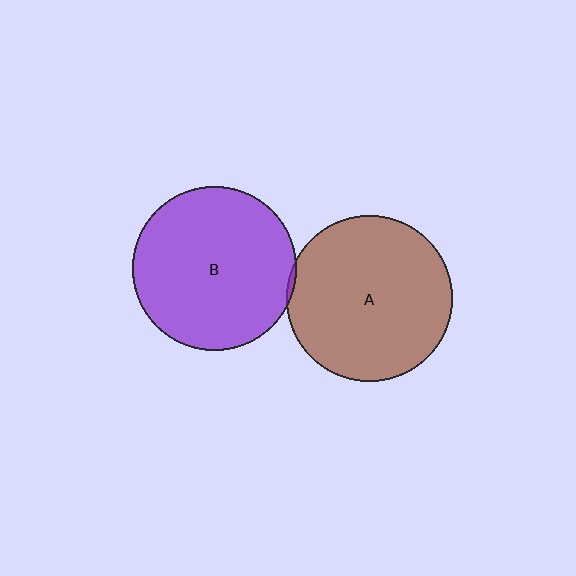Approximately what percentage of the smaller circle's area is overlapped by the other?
Approximately 5%.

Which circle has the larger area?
Circle A (brown).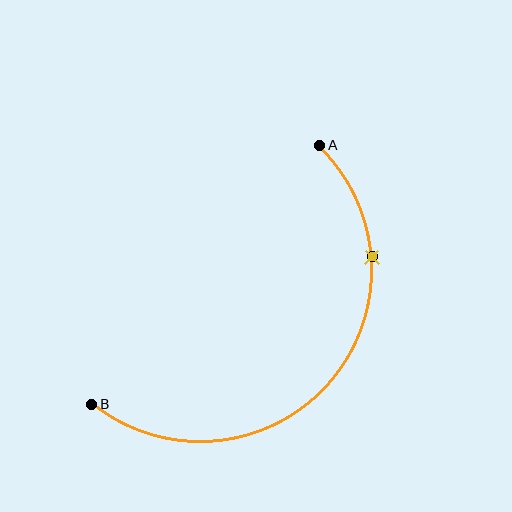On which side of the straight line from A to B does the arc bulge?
The arc bulges below and to the right of the straight line connecting A and B.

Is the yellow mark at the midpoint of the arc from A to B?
No. The yellow mark lies on the arc but is closer to endpoint A. The arc midpoint would be at the point on the curve equidistant along the arc from both A and B.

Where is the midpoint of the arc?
The arc midpoint is the point on the curve farthest from the straight line joining A and B. It sits below and to the right of that line.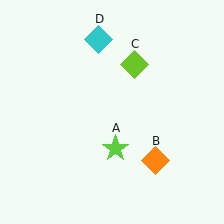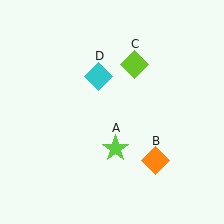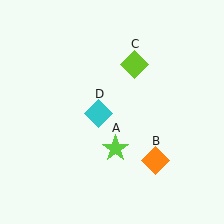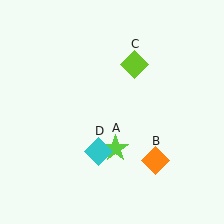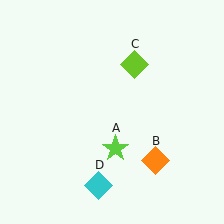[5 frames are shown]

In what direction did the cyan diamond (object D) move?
The cyan diamond (object D) moved down.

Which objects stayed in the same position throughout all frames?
Lime star (object A) and orange diamond (object B) and lime diamond (object C) remained stationary.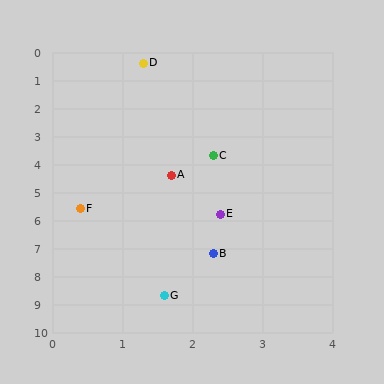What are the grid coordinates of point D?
Point D is at approximately (1.3, 0.4).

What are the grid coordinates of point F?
Point F is at approximately (0.4, 5.6).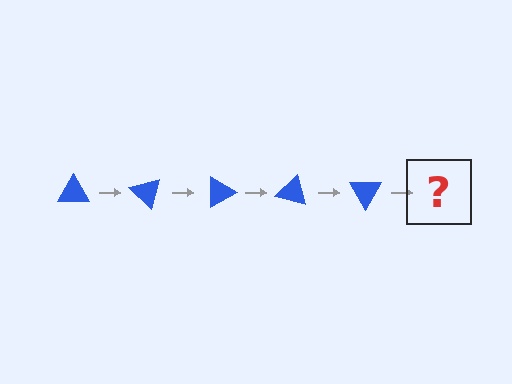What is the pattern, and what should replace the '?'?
The pattern is that the triangle rotates 45 degrees each step. The '?' should be a blue triangle rotated 225 degrees.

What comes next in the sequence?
The next element should be a blue triangle rotated 225 degrees.